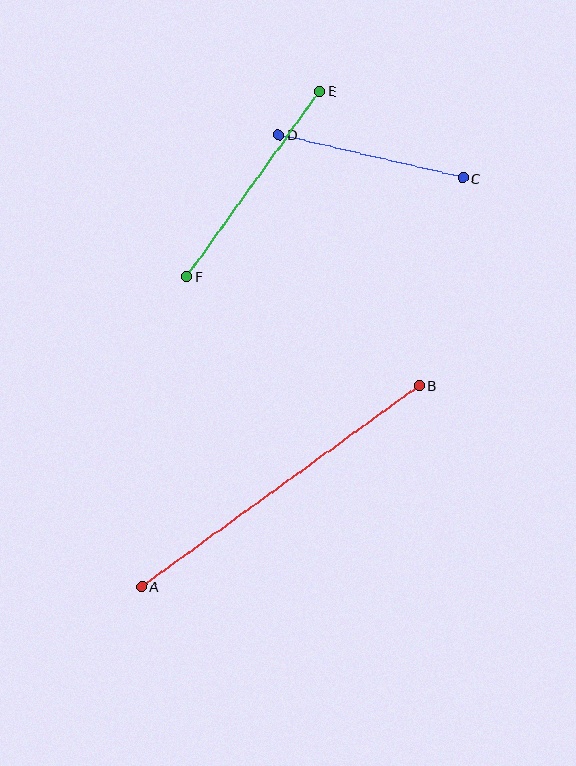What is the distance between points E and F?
The distance is approximately 228 pixels.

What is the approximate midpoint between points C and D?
The midpoint is at approximately (371, 156) pixels.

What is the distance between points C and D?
The distance is approximately 189 pixels.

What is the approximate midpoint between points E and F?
The midpoint is at approximately (253, 184) pixels.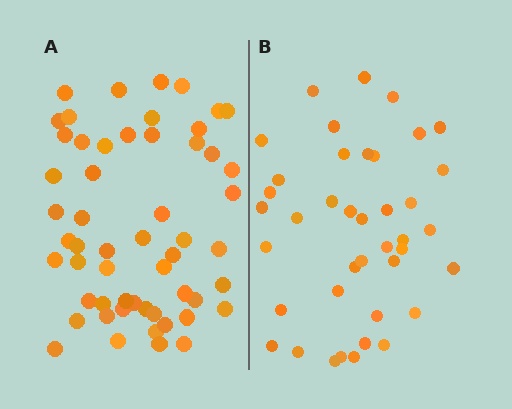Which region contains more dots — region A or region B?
Region A (the left region) has more dots.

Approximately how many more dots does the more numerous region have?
Region A has approximately 15 more dots than region B.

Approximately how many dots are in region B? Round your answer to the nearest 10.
About 40 dots.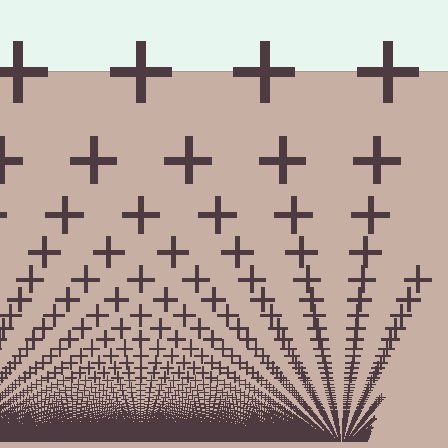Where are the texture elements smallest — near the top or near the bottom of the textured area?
Near the bottom.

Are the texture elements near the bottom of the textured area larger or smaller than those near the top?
Smaller. The gradient is inverted — elements near the bottom are smaller and denser.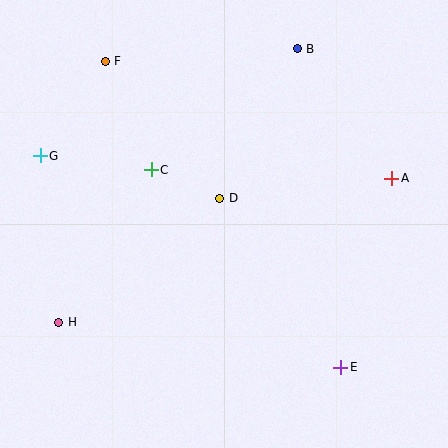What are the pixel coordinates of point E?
Point E is at (341, 367).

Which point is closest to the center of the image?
Point D at (220, 198) is closest to the center.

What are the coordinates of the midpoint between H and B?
The midpoint between H and B is at (178, 185).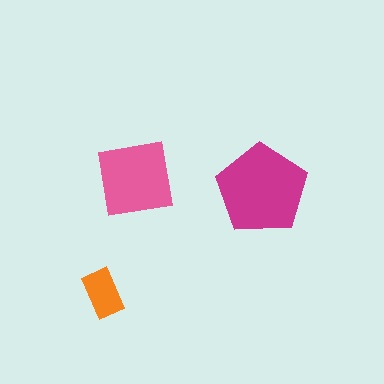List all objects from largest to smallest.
The magenta pentagon, the pink square, the orange rectangle.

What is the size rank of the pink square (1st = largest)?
2nd.